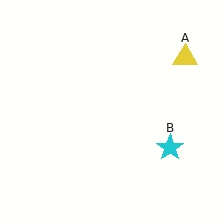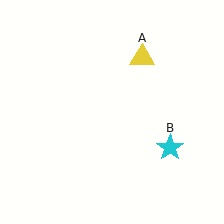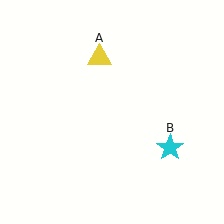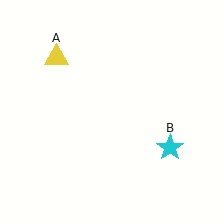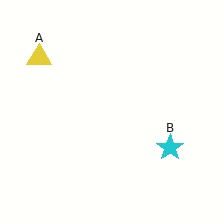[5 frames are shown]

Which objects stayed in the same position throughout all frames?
Cyan star (object B) remained stationary.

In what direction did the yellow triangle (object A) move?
The yellow triangle (object A) moved left.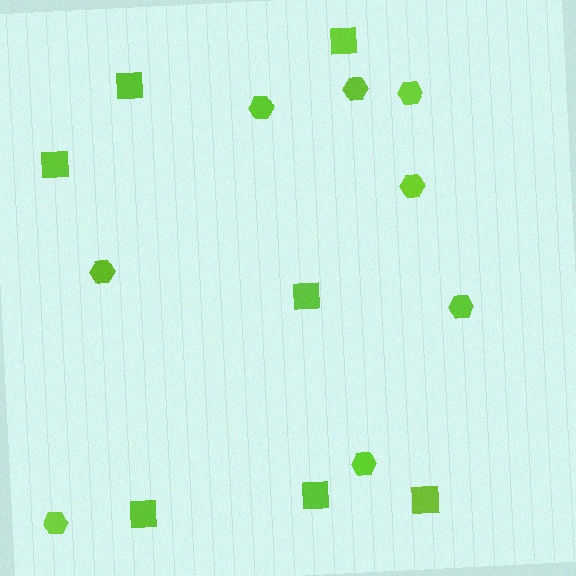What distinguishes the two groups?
There are 2 groups: one group of hexagons (8) and one group of squares (7).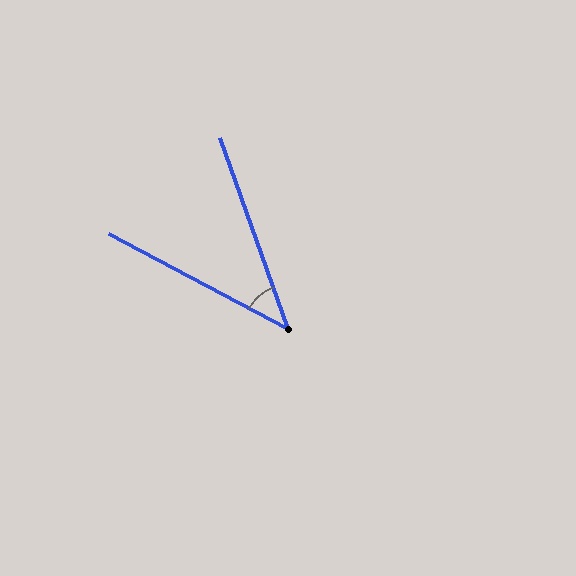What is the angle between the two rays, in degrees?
Approximately 42 degrees.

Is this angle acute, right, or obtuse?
It is acute.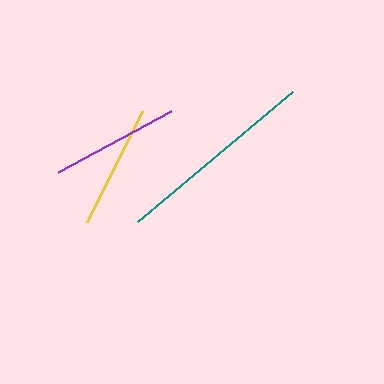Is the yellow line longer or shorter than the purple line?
The purple line is longer than the yellow line.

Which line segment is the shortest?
The yellow line is the shortest at approximately 124 pixels.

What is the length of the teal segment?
The teal segment is approximately 202 pixels long.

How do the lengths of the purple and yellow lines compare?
The purple and yellow lines are approximately the same length.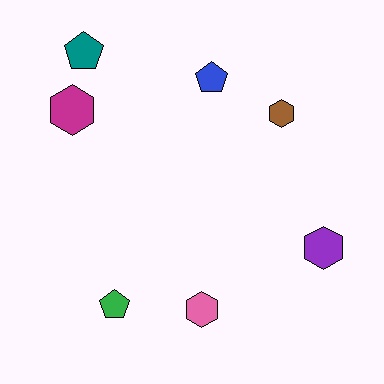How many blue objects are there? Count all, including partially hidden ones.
There is 1 blue object.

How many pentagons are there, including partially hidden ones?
There are 3 pentagons.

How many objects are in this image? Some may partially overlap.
There are 7 objects.